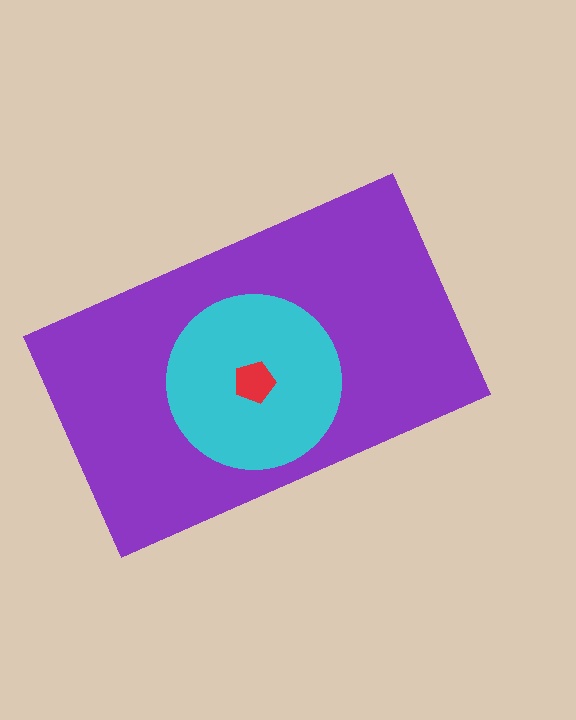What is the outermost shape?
The purple rectangle.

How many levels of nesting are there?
3.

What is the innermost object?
The red pentagon.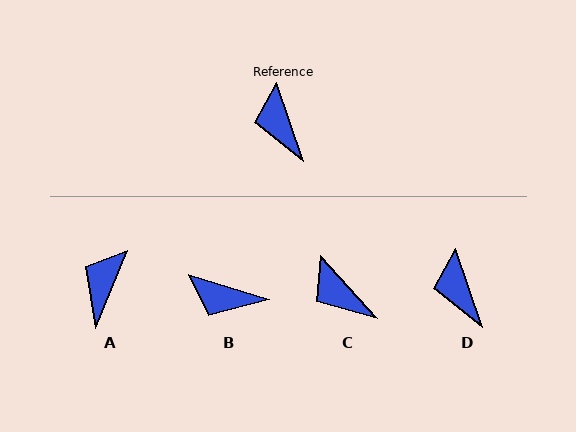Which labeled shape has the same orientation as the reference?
D.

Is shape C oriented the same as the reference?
No, it is off by about 24 degrees.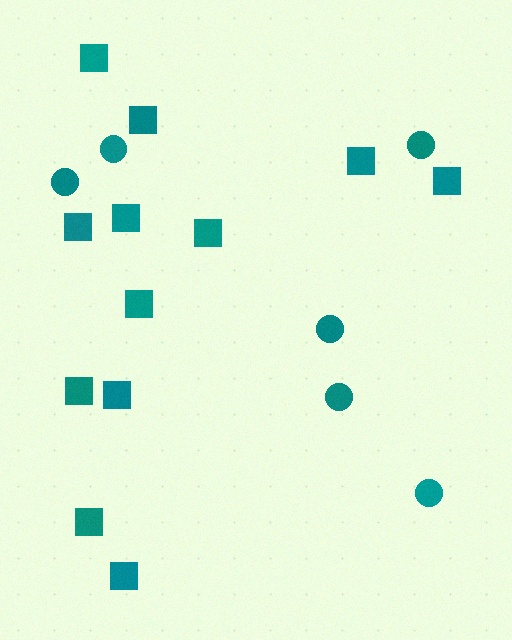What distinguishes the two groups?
There are 2 groups: one group of squares (12) and one group of circles (6).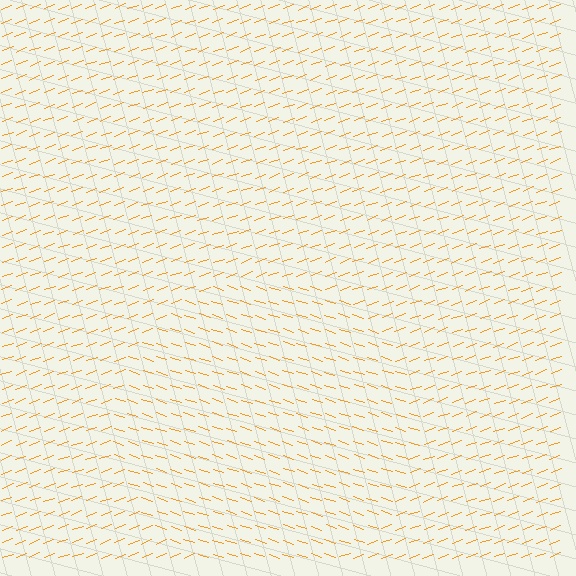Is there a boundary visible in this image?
Yes, there is a texture boundary formed by a change in line orientation.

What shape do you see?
I see a circle.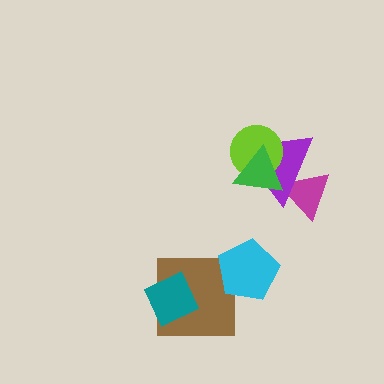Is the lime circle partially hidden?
Yes, it is partially covered by another shape.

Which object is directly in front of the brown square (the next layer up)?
The teal diamond is directly in front of the brown square.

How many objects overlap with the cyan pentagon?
1 object overlaps with the cyan pentagon.